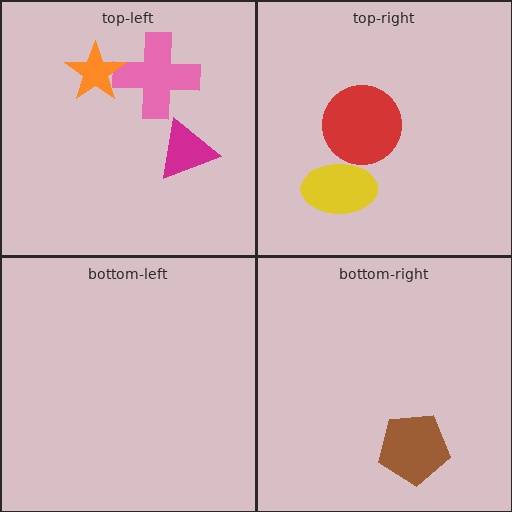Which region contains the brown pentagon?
The bottom-right region.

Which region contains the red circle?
The top-right region.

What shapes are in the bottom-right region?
The brown pentagon.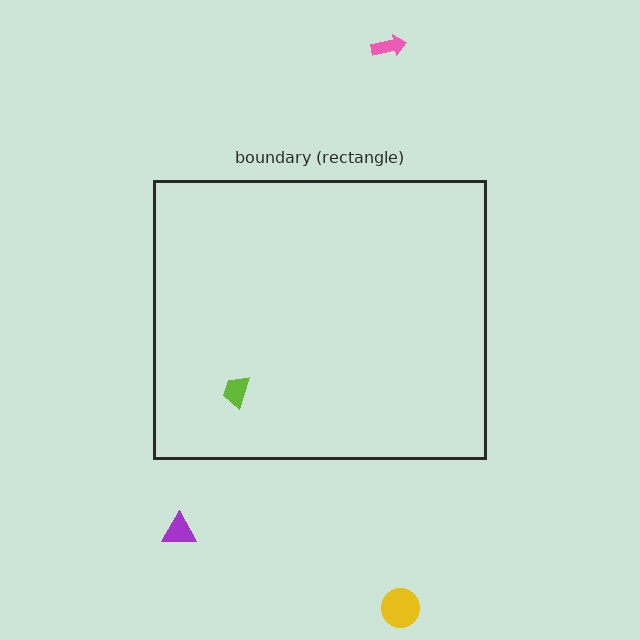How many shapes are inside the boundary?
1 inside, 3 outside.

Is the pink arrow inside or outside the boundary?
Outside.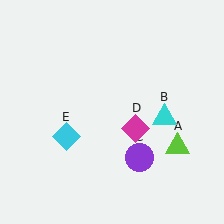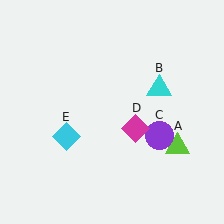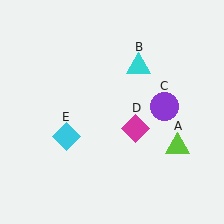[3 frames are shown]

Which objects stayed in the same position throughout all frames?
Lime triangle (object A) and magenta diamond (object D) and cyan diamond (object E) remained stationary.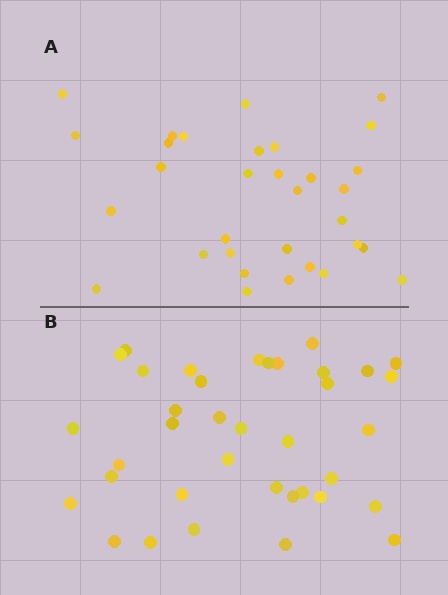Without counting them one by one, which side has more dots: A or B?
Region B (the bottom region) has more dots.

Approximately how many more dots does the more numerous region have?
Region B has about 5 more dots than region A.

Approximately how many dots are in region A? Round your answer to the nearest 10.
About 30 dots. (The exact count is 32, which rounds to 30.)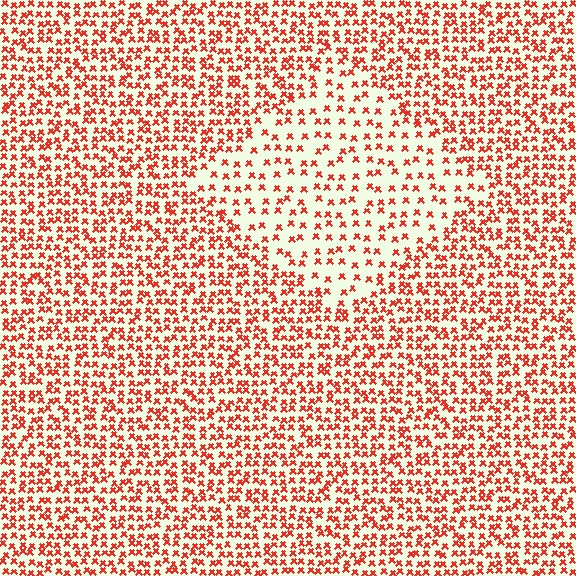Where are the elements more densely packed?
The elements are more densely packed outside the diamond boundary.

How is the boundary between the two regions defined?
The boundary is defined by a change in element density (approximately 2.1x ratio). All elements are the same color, size, and shape.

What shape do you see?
I see a diamond.